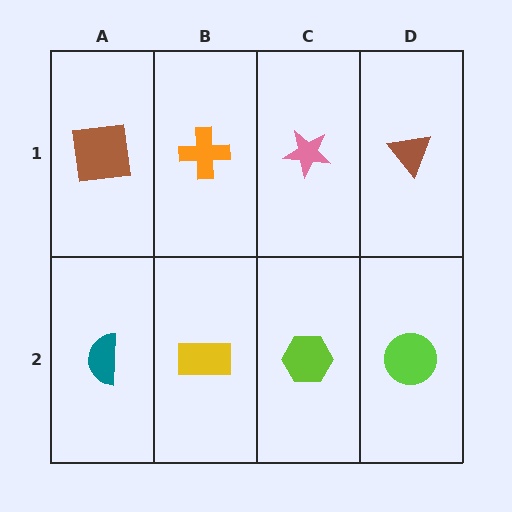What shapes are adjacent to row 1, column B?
A yellow rectangle (row 2, column B), a brown square (row 1, column A), a pink star (row 1, column C).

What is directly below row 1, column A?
A teal semicircle.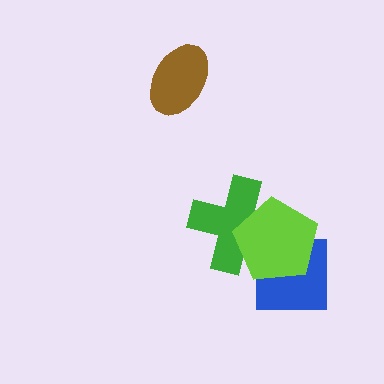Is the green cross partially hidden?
Yes, it is partially covered by another shape.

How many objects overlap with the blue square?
2 objects overlap with the blue square.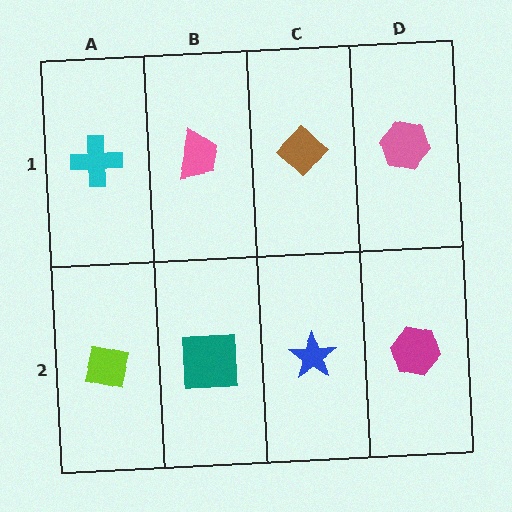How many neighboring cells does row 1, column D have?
2.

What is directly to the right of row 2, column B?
A blue star.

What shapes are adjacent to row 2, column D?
A pink hexagon (row 1, column D), a blue star (row 2, column C).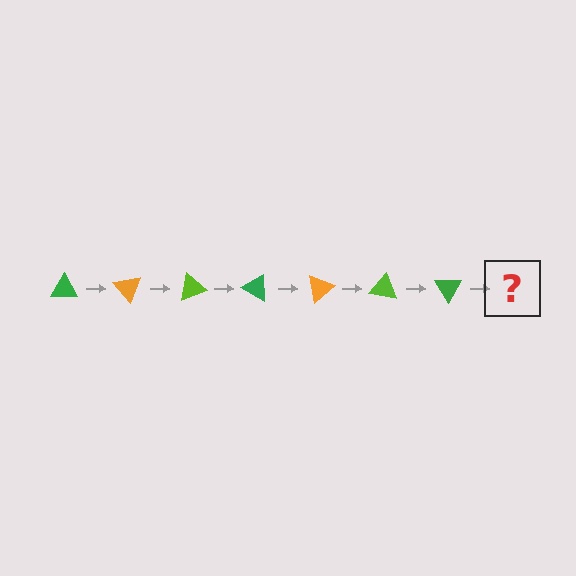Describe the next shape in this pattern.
It should be an orange triangle, rotated 350 degrees from the start.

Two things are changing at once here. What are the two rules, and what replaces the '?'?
The two rules are that it rotates 50 degrees each step and the color cycles through green, orange, and lime. The '?' should be an orange triangle, rotated 350 degrees from the start.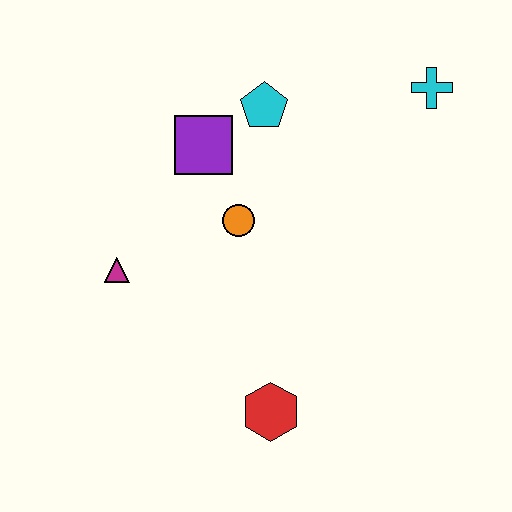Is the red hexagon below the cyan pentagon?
Yes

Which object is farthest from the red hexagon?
The cyan cross is farthest from the red hexagon.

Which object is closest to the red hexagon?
The orange circle is closest to the red hexagon.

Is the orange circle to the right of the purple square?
Yes